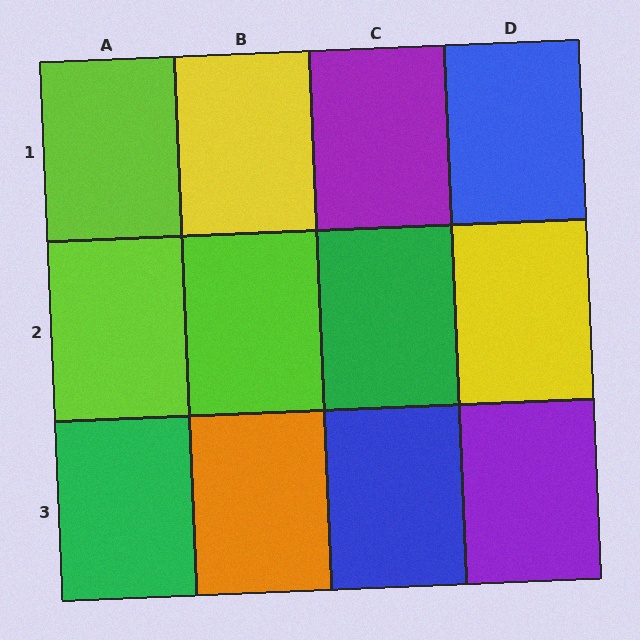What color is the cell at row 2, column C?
Green.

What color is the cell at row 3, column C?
Blue.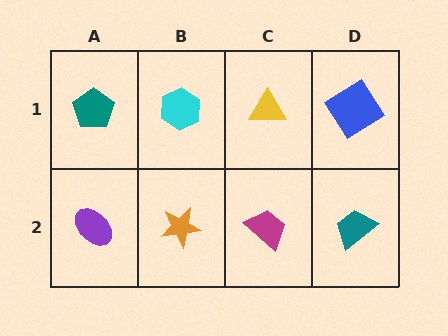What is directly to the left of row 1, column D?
A yellow triangle.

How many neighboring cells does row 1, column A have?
2.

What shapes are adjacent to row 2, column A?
A teal pentagon (row 1, column A), an orange star (row 2, column B).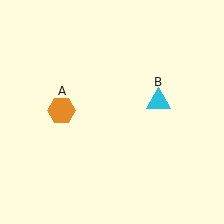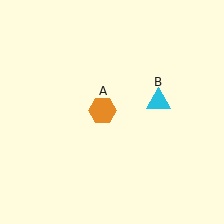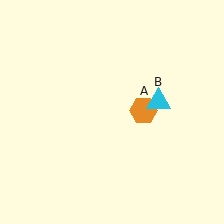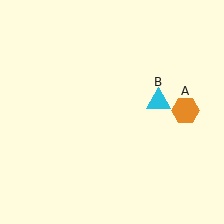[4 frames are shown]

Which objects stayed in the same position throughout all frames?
Cyan triangle (object B) remained stationary.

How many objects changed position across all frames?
1 object changed position: orange hexagon (object A).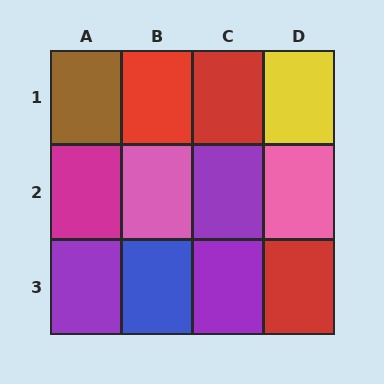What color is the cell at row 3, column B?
Blue.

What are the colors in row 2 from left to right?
Magenta, pink, purple, pink.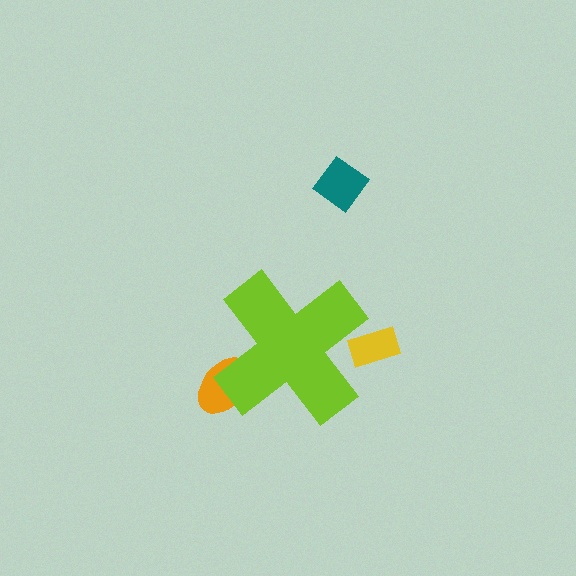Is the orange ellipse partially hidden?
Yes, the orange ellipse is partially hidden behind the lime cross.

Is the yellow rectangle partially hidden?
Yes, the yellow rectangle is partially hidden behind the lime cross.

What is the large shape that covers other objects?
A lime cross.